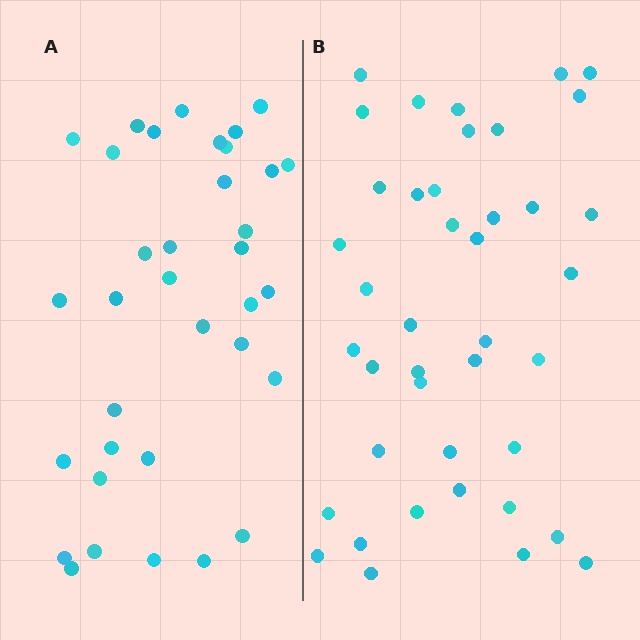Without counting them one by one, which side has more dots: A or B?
Region B (the right region) has more dots.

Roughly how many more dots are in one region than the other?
Region B has about 6 more dots than region A.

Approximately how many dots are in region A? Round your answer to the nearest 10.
About 40 dots. (The exact count is 35, which rounds to 40.)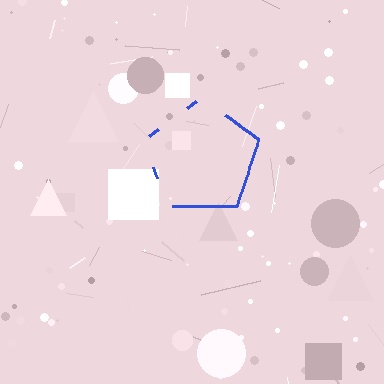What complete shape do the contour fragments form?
The contour fragments form a pentagon.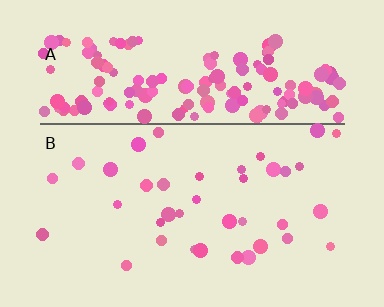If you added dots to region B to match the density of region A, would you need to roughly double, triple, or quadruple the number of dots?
Approximately quadruple.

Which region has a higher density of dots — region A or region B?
A (the top).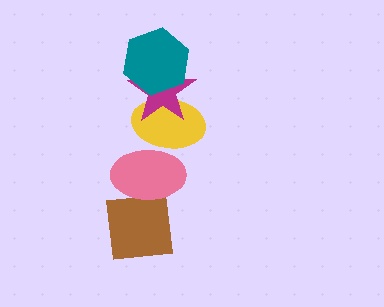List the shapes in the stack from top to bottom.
From top to bottom: the teal hexagon, the magenta star, the yellow ellipse, the pink ellipse, the brown square.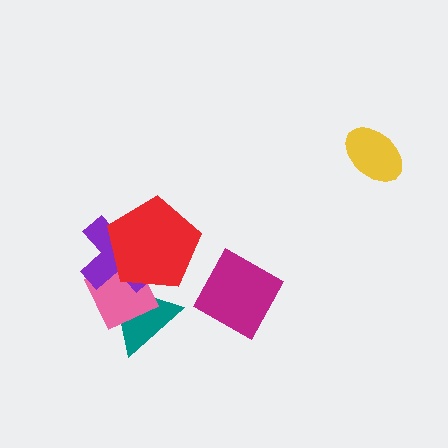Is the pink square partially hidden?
Yes, it is partially covered by another shape.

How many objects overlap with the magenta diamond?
0 objects overlap with the magenta diamond.